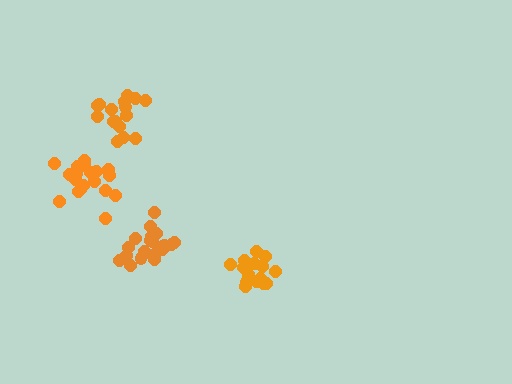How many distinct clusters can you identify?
There are 4 distinct clusters.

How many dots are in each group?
Group 1: 19 dots, Group 2: 16 dots, Group 3: 21 dots, Group 4: 16 dots (72 total).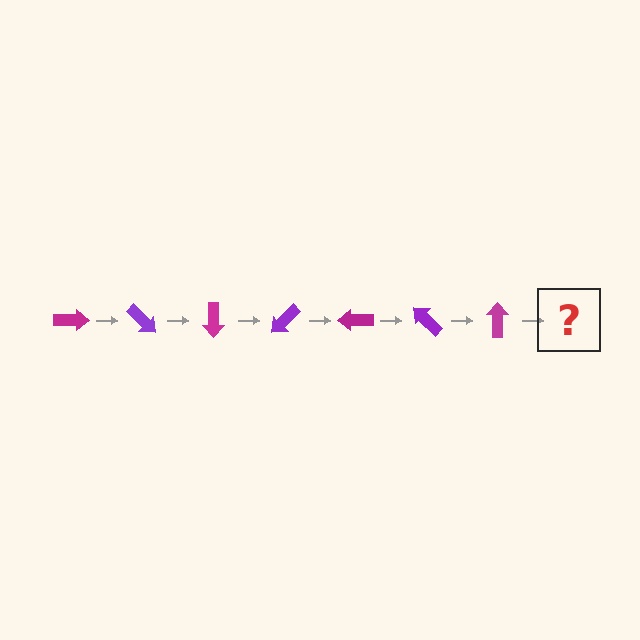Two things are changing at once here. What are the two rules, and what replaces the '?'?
The two rules are that it rotates 45 degrees each step and the color cycles through magenta and purple. The '?' should be a purple arrow, rotated 315 degrees from the start.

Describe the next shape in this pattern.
It should be a purple arrow, rotated 315 degrees from the start.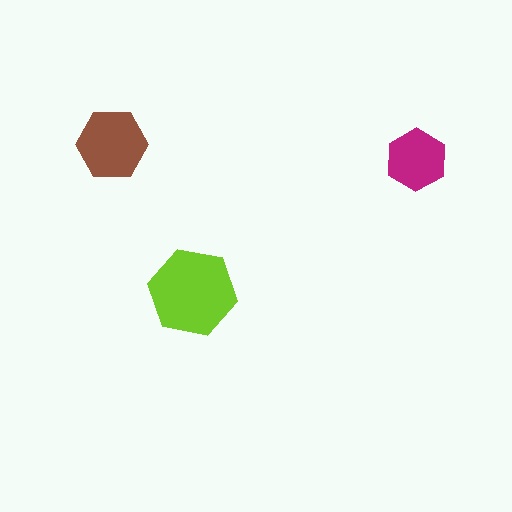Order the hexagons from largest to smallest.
the lime one, the brown one, the magenta one.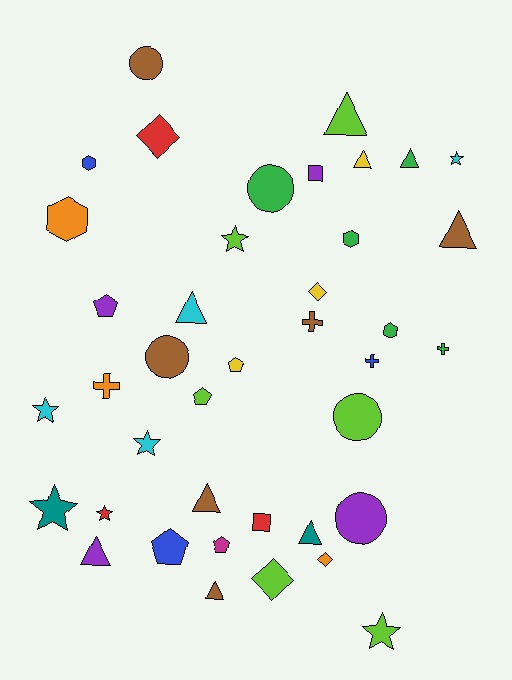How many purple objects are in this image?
There are 4 purple objects.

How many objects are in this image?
There are 40 objects.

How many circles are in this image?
There are 5 circles.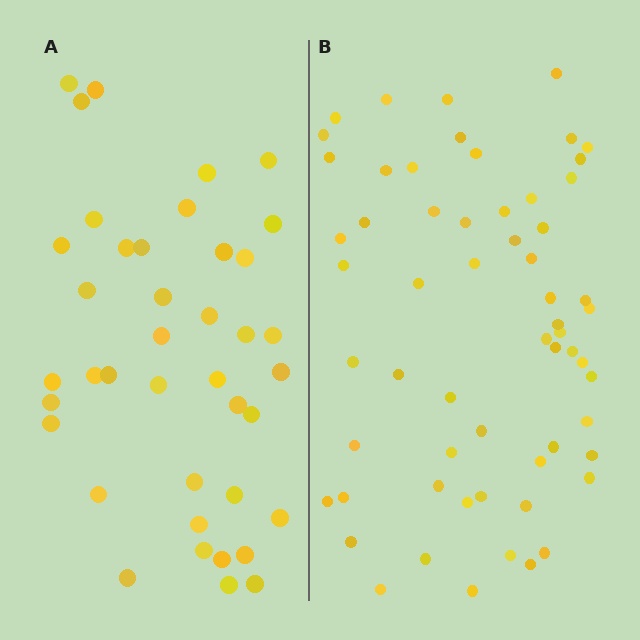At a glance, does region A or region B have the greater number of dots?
Region B (the right region) has more dots.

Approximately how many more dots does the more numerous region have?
Region B has approximately 20 more dots than region A.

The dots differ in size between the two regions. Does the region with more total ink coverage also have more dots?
No. Region A has more total ink coverage because its dots are larger, but region B actually contains more individual dots. Total area can be misleading — the number of items is what matters here.